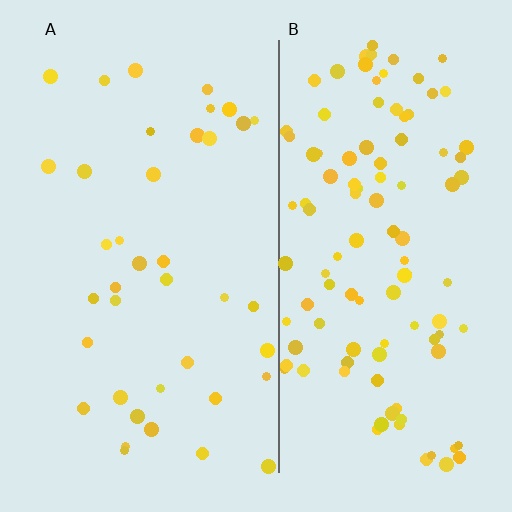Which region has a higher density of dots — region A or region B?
B (the right).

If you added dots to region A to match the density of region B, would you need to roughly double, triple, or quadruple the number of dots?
Approximately triple.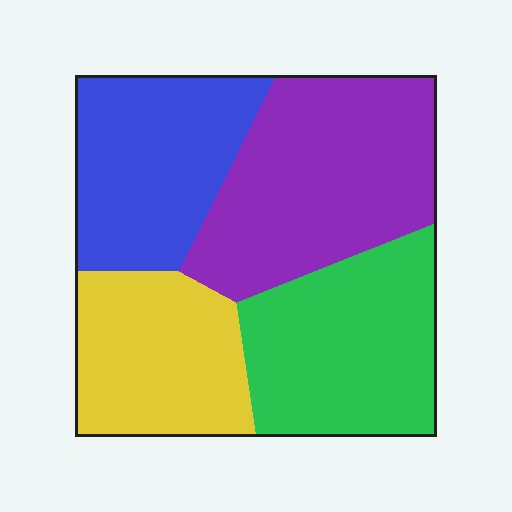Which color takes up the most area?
Purple, at roughly 30%.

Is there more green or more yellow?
Green.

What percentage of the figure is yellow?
Yellow takes up less than a quarter of the figure.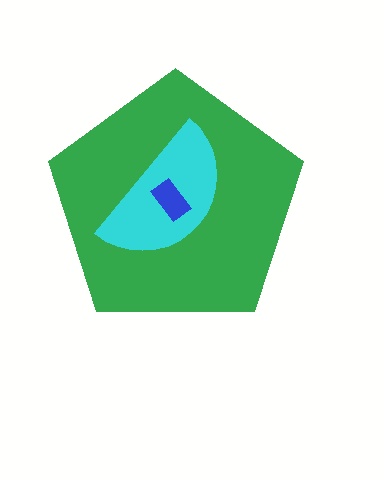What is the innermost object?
The blue rectangle.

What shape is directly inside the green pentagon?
The cyan semicircle.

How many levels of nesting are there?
3.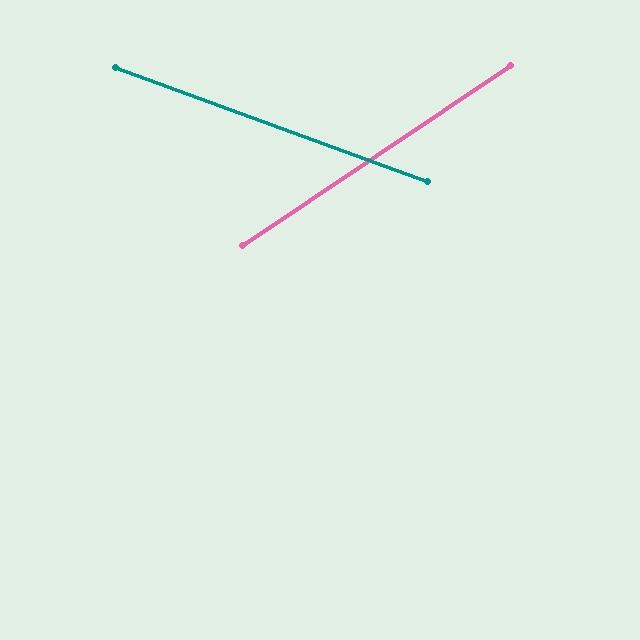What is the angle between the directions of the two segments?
Approximately 54 degrees.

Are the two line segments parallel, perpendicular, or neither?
Neither parallel nor perpendicular — they differ by about 54°.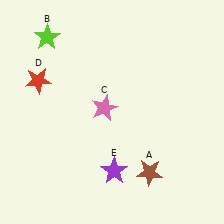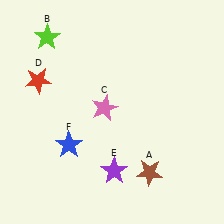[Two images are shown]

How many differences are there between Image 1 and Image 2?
There is 1 difference between the two images.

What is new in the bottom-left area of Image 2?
A blue star (F) was added in the bottom-left area of Image 2.